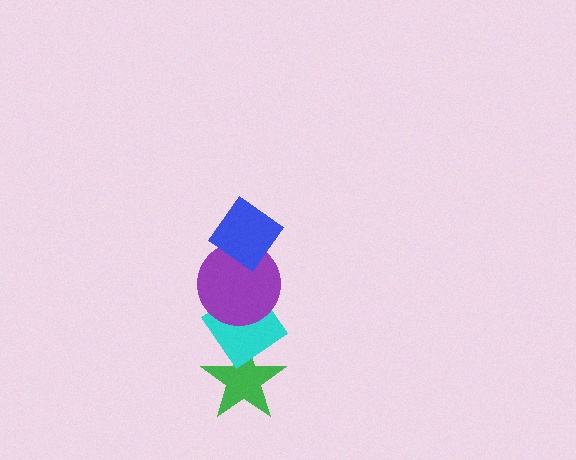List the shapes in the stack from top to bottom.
From top to bottom: the blue diamond, the purple circle, the cyan diamond, the green star.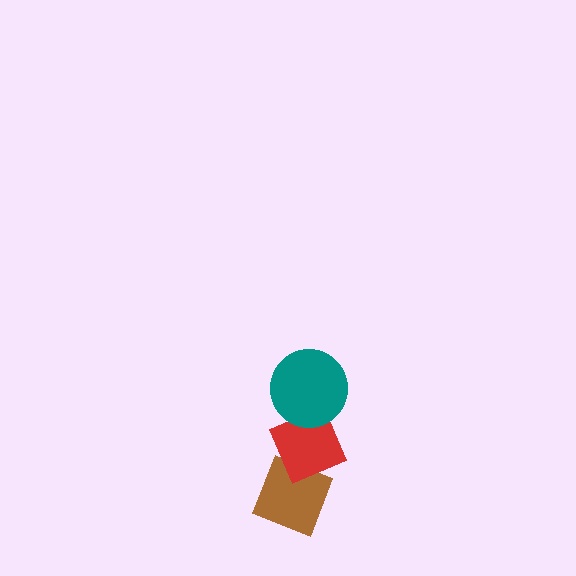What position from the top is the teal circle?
The teal circle is 1st from the top.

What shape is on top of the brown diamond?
The red diamond is on top of the brown diamond.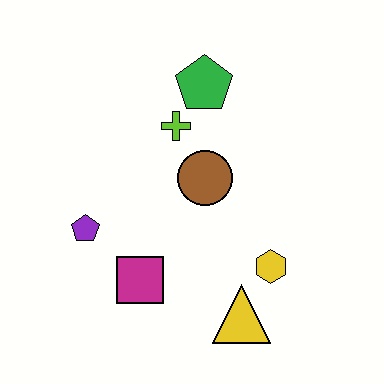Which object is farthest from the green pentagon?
The yellow triangle is farthest from the green pentagon.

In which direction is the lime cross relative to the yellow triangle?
The lime cross is above the yellow triangle.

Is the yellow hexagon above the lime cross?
No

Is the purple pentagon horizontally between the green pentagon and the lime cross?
No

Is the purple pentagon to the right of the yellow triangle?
No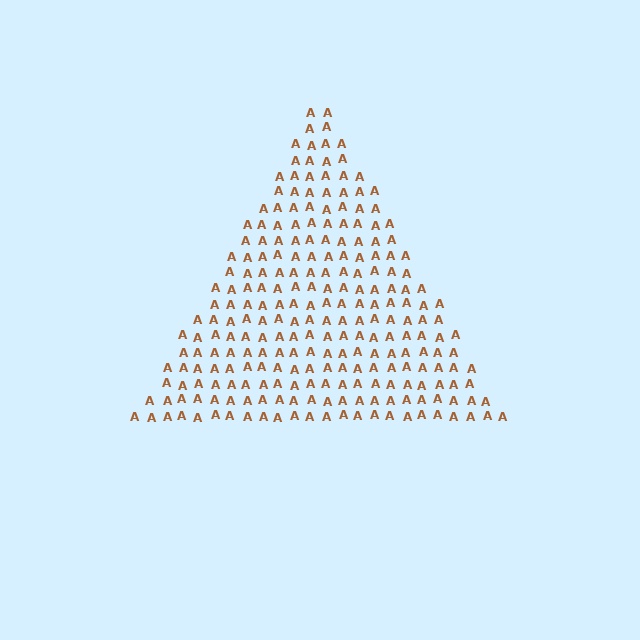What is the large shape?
The large shape is a triangle.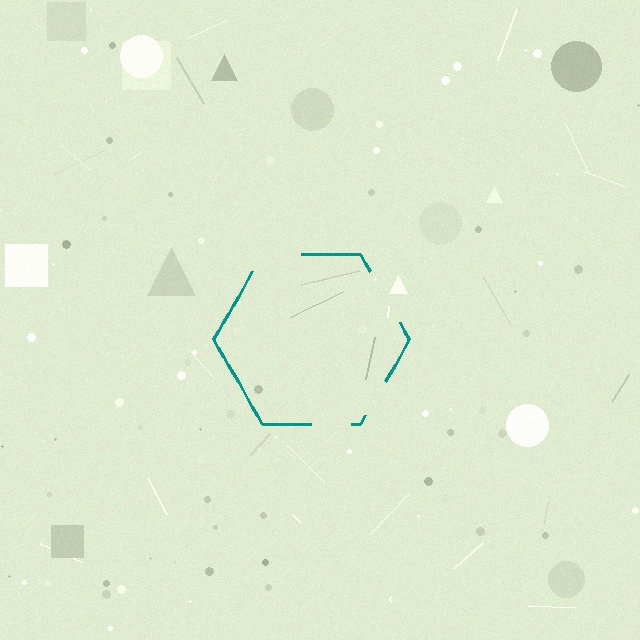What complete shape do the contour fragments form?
The contour fragments form a hexagon.